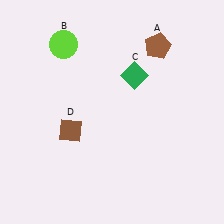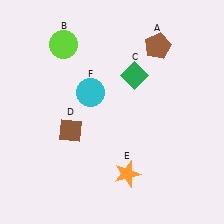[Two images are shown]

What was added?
An orange star (E), a cyan circle (F) were added in Image 2.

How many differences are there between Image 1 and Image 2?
There are 2 differences between the two images.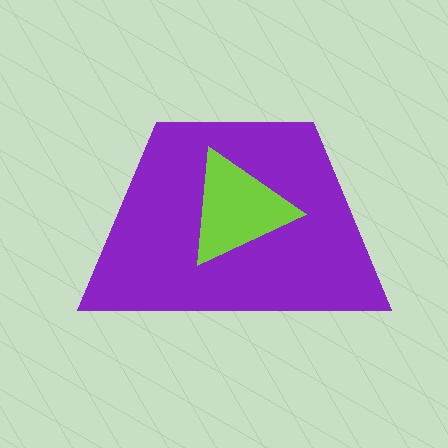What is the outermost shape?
The purple trapezoid.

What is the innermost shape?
The lime triangle.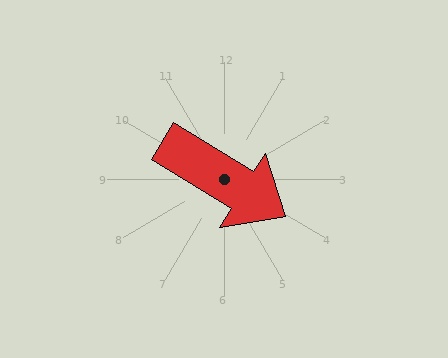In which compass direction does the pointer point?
Southeast.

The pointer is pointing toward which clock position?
Roughly 4 o'clock.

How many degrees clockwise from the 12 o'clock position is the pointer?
Approximately 122 degrees.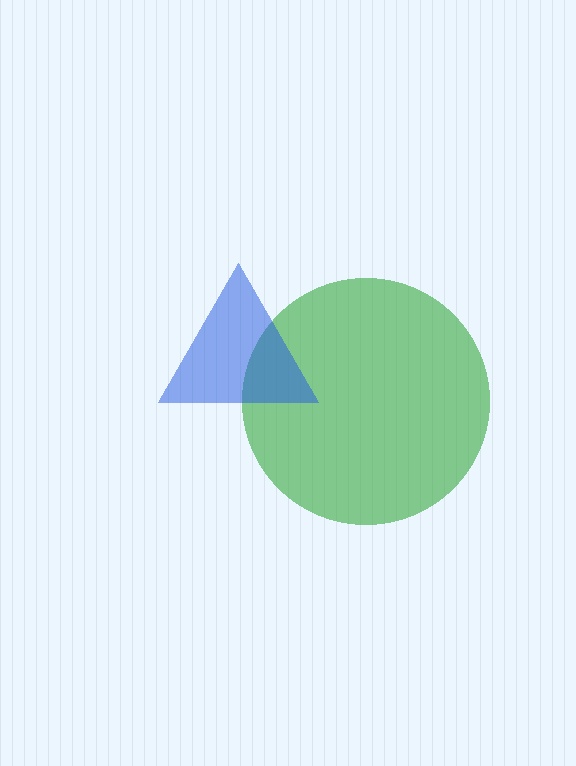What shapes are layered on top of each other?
The layered shapes are: a green circle, a blue triangle.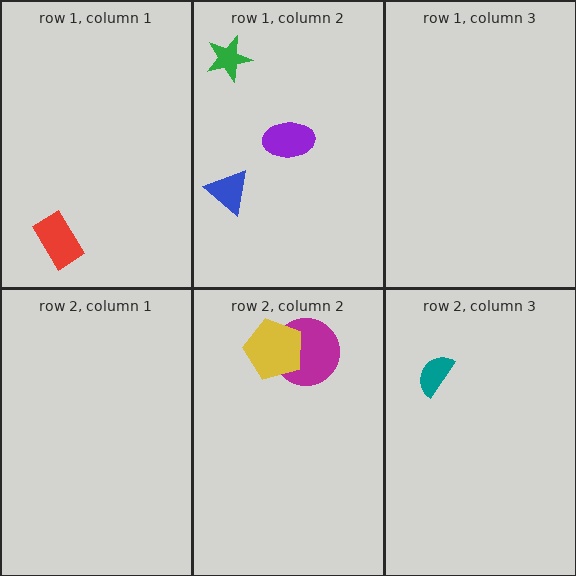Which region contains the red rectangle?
The row 1, column 1 region.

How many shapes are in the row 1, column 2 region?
3.